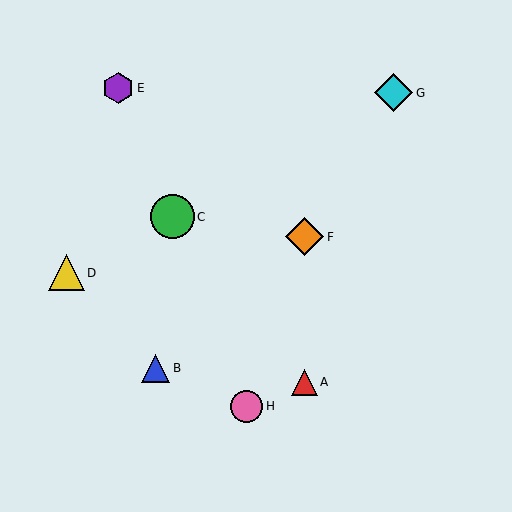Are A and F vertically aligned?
Yes, both are at x≈304.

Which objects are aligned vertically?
Objects A, F are aligned vertically.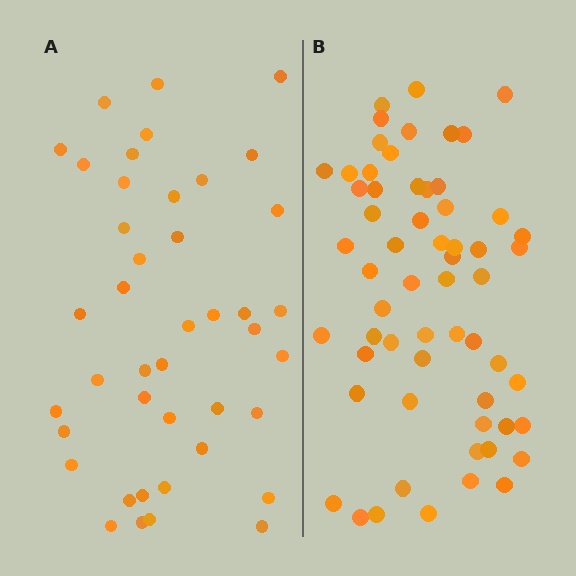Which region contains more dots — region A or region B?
Region B (the right region) has more dots.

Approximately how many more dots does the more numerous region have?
Region B has approximately 20 more dots than region A.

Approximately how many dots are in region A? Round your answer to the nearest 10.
About 40 dots. (The exact count is 42, which rounds to 40.)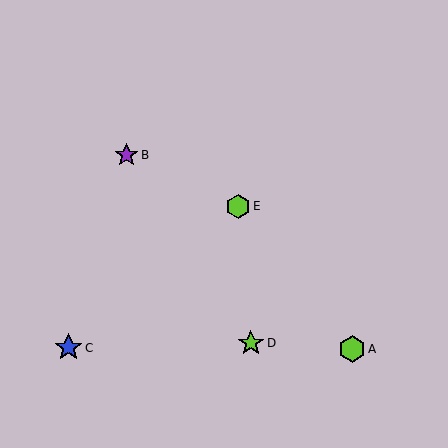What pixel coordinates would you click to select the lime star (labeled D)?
Click at (251, 343) to select the lime star D.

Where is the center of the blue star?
The center of the blue star is at (68, 348).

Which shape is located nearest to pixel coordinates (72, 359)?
The blue star (labeled C) at (68, 348) is nearest to that location.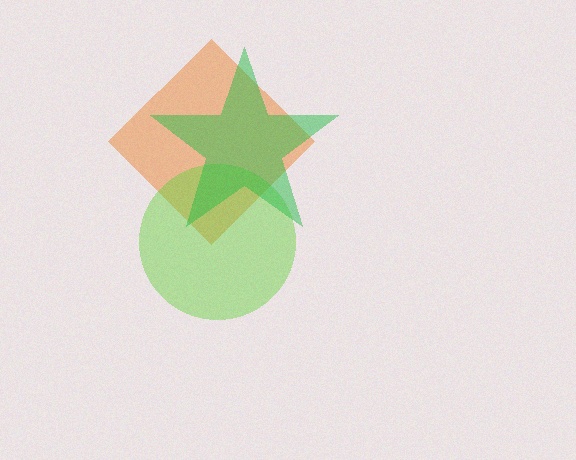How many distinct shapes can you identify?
There are 3 distinct shapes: an orange diamond, a lime circle, a green star.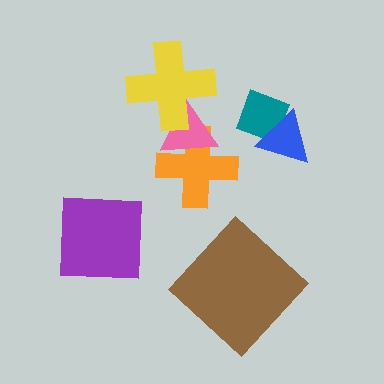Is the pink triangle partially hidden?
Yes, it is partially covered by another shape.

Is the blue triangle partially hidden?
No, no other shape covers it.